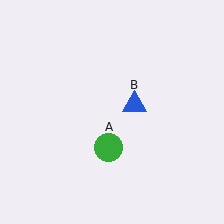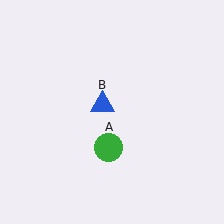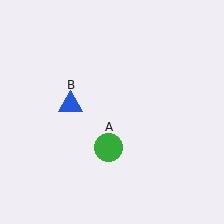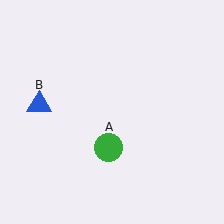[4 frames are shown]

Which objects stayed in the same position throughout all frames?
Green circle (object A) remained stationary.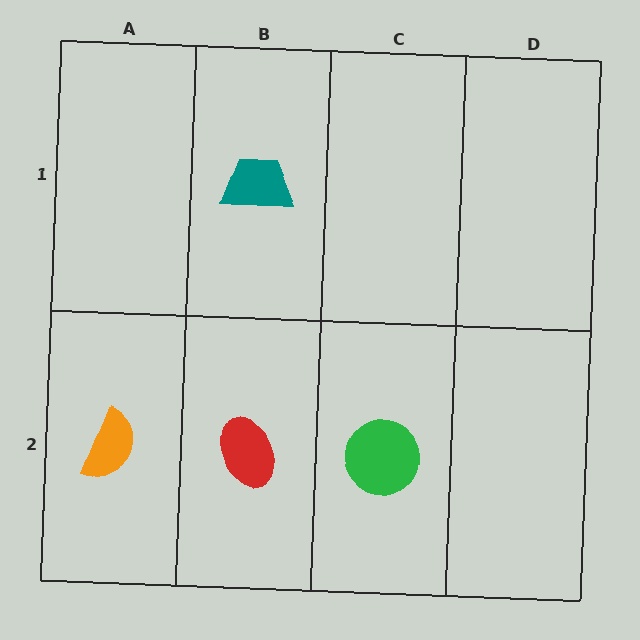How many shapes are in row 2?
3 shapes.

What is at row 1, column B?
A teal trapezoid.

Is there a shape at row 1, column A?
No, that cell is empty.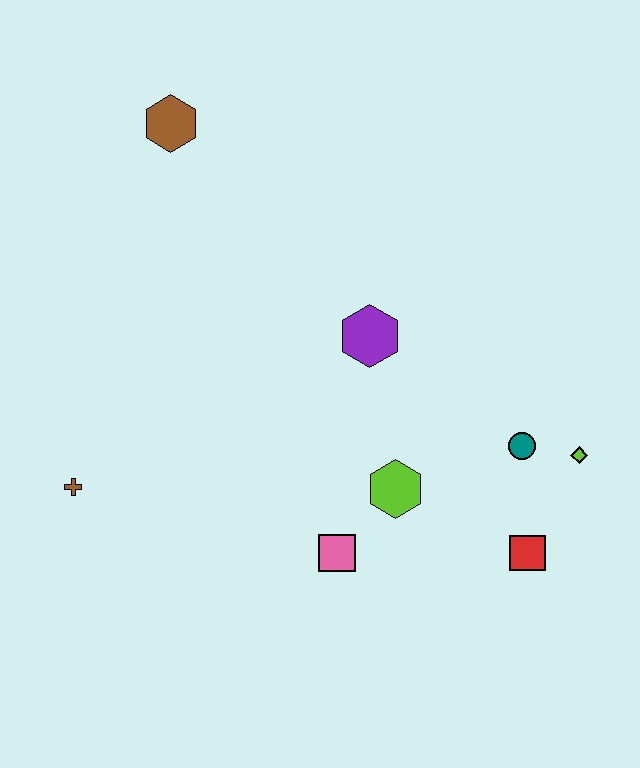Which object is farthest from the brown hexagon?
The red square is farthest from the brown hexagon.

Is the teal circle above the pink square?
Yes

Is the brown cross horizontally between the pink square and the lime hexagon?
No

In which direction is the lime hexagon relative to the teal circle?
The lime hexagon is to the left of the teal circle.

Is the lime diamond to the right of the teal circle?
Yes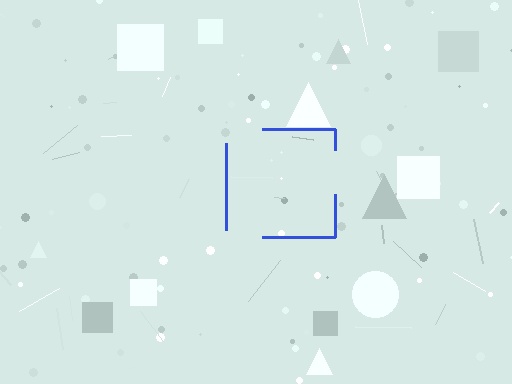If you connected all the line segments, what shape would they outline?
They would outline a square.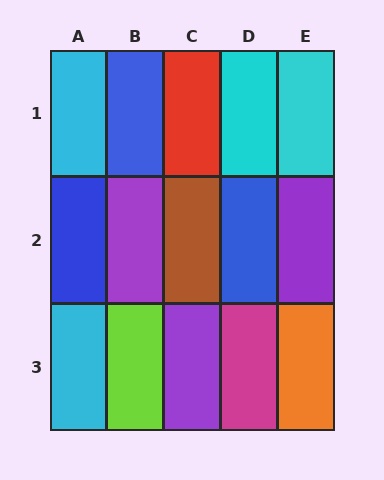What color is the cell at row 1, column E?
Cyan.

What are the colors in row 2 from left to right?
Blue, purple, brown, blue, purple.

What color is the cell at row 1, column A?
Cyan.